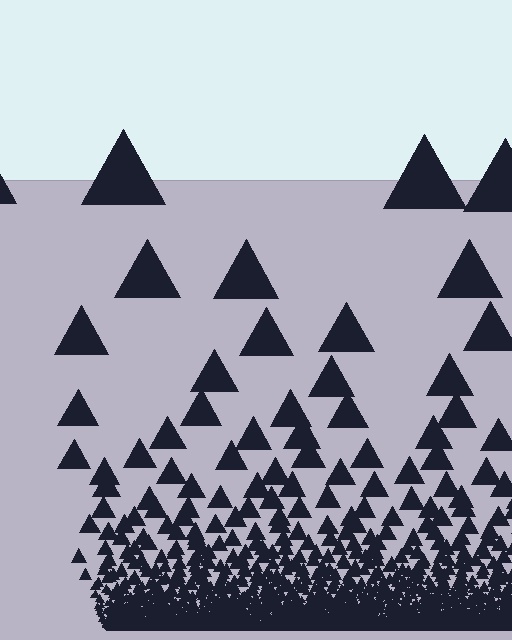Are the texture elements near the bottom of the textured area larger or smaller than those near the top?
Smaller. The gradient is inverted — elements near the bottom are smaller and denser.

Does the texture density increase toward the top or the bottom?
Density increases toward the bottom.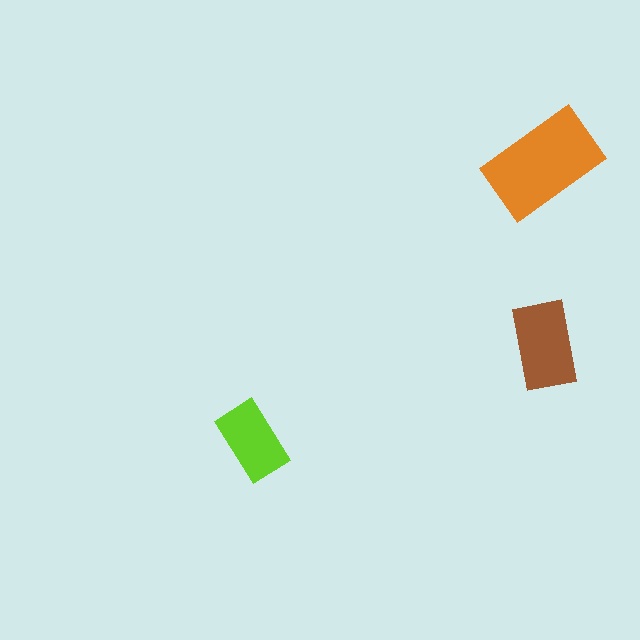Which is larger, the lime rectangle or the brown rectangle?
The brown one.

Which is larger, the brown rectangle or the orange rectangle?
The orange one.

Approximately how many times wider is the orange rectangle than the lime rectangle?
About 1.5 times wider.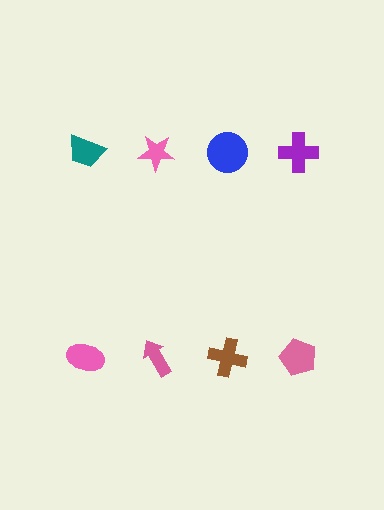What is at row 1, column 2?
A pink star.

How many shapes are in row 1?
4 shapes.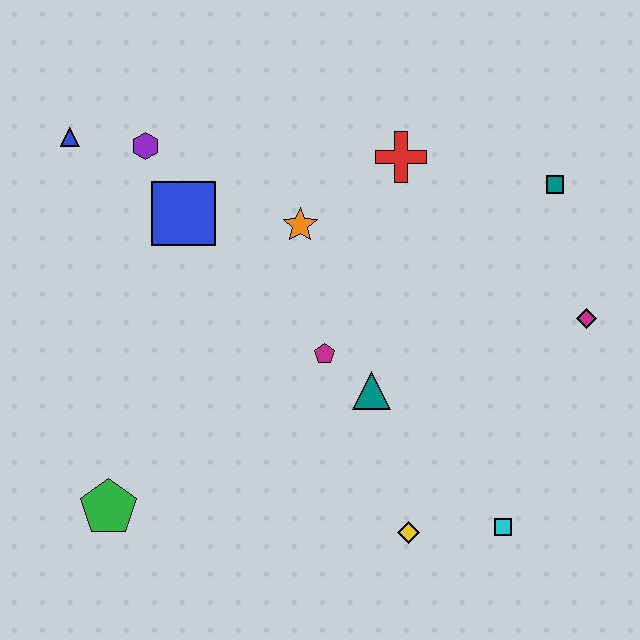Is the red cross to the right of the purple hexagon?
Yes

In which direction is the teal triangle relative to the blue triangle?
The teal triangle is to the right of the blue triangle.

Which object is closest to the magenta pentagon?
The teal triangle is closest to the magenta pentagon.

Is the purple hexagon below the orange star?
No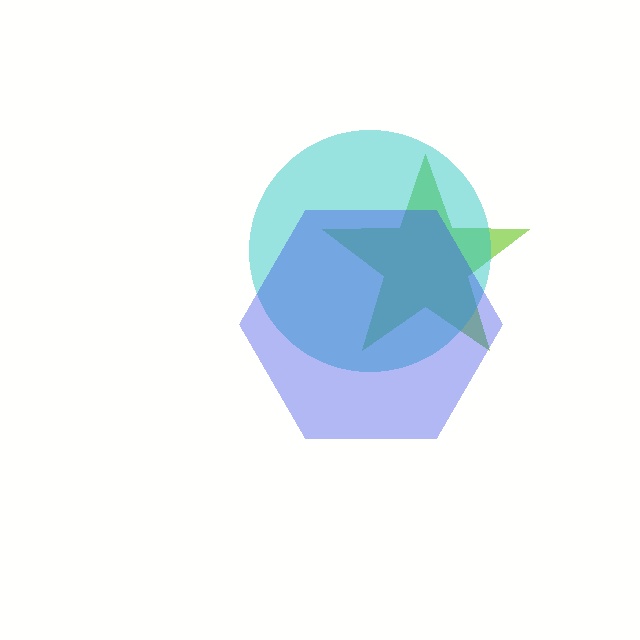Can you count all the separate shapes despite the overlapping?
Yes, there are 3 separate shapes.